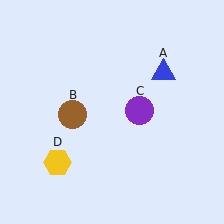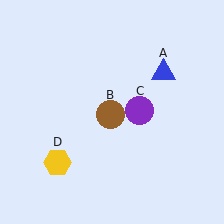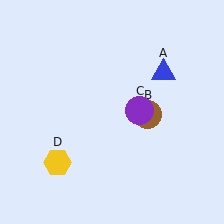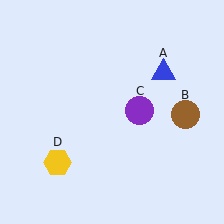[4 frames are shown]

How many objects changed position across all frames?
1 object changed position: brown circle (object B).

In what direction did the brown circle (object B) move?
The brown circle (object B) moved right.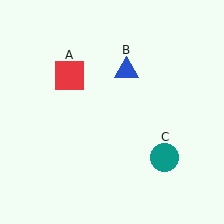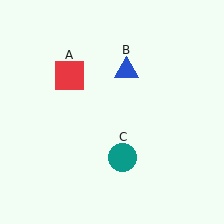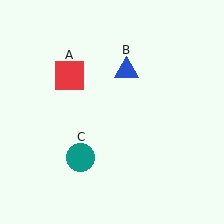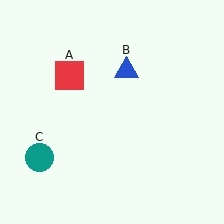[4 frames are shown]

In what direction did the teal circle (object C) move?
The teal circle (object C) moved left.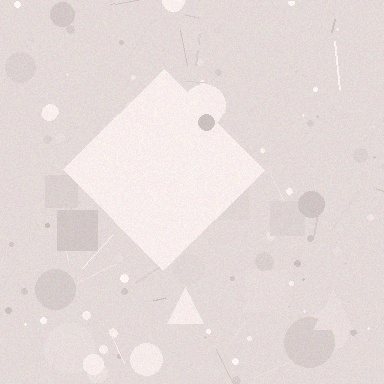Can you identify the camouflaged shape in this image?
The camouflaged shape is a diamond.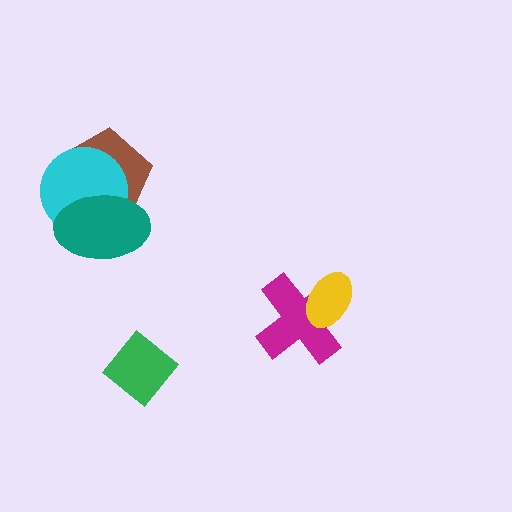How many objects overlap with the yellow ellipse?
1 object overlaps with the yellow ellipse.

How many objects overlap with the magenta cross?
1 object overlaps with the magenta cross.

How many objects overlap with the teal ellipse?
2 objects overlap with the teal ellipse.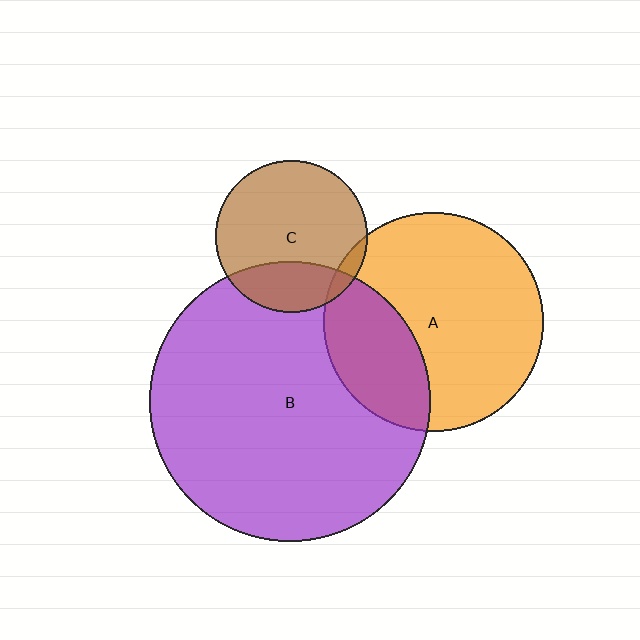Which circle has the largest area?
Circle B (purple).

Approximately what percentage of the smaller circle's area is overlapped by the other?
Approximately 25%.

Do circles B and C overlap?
Yes.